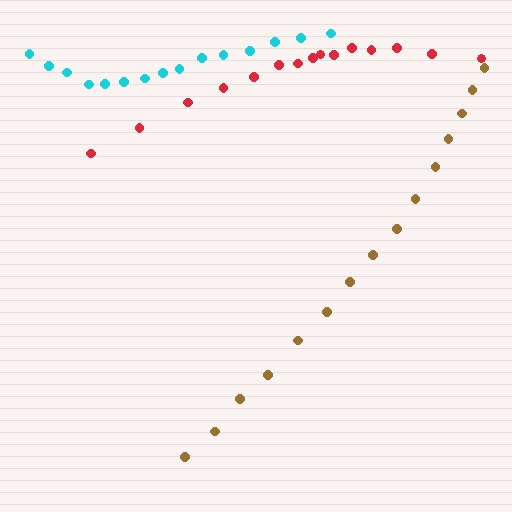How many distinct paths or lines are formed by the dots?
There are 3 distinct paths.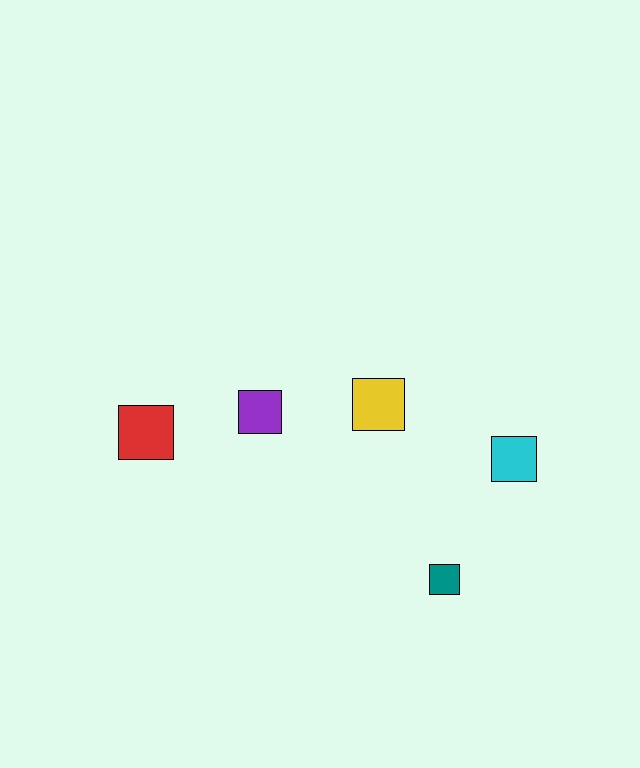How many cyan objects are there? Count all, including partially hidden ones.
There is 1 cyan object.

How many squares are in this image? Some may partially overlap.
There are 5 squares.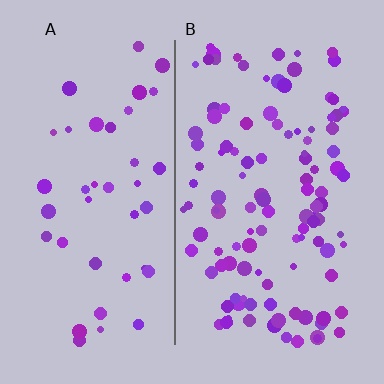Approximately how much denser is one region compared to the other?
Approximately 2.8× — region B over region A.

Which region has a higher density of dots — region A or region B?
B (the right).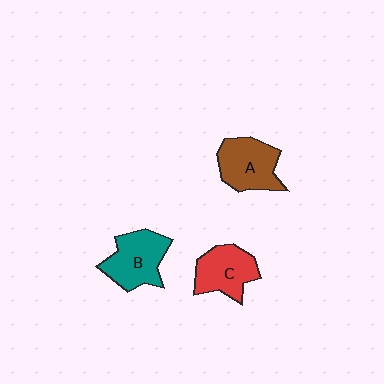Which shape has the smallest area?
Shape C (red).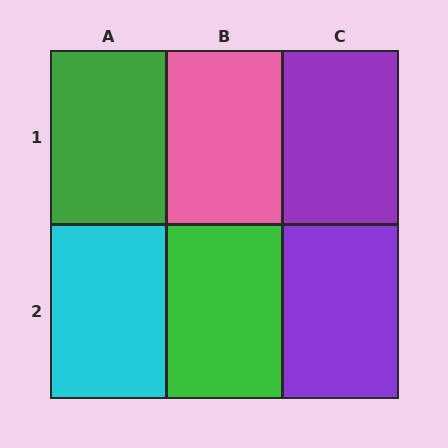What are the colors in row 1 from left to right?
Green, pink, purple.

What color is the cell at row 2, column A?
Cyan.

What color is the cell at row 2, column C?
Purple.